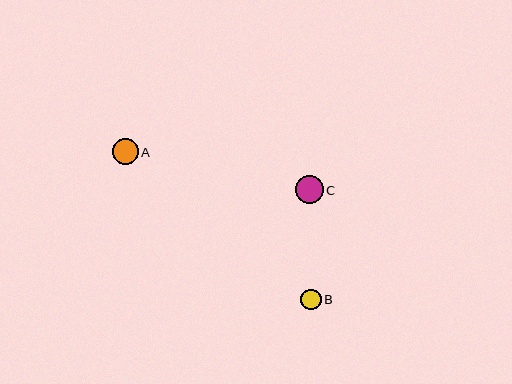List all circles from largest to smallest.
From largest to smallest: C, A, B.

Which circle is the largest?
Circle C is the largest with a size of approximately 28 pixels.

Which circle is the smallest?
Circle B is the smallest with a size of approximately 20 pixels.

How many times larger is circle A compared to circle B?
Circle A is approximately 1.3 times the size of circle B.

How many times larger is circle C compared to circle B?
Circle C is approximately 1.4 times the size of circle B.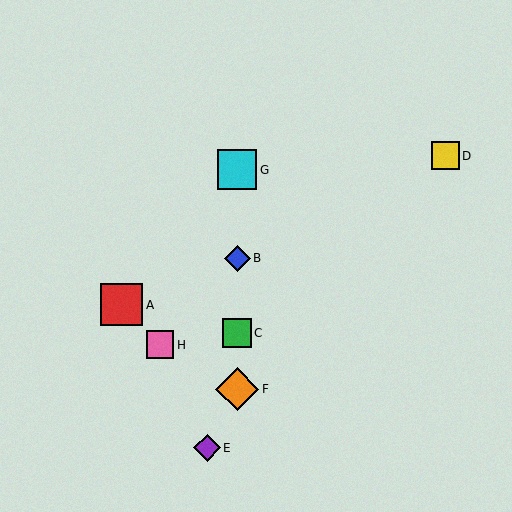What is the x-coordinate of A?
Object A is at x≈122.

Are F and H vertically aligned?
No, F is at x≈237 and H is at x≈160.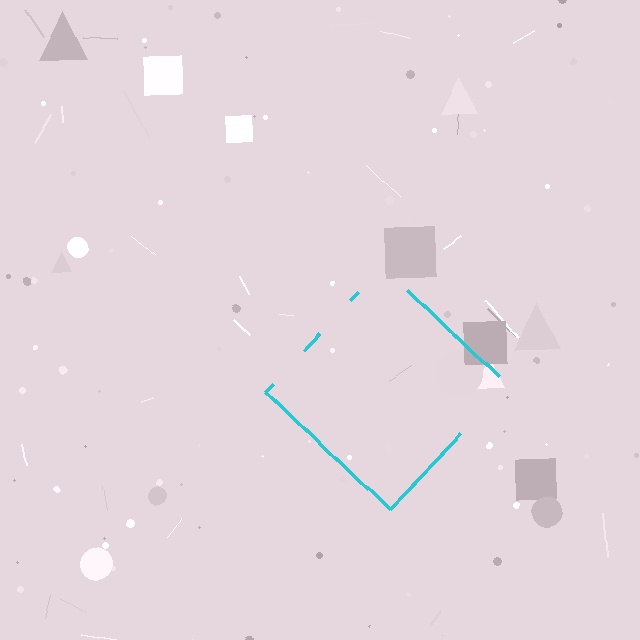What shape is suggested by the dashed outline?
The dashed outline suggests a diamond.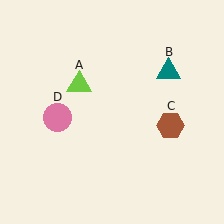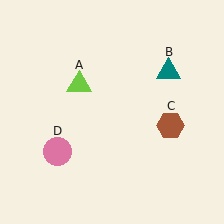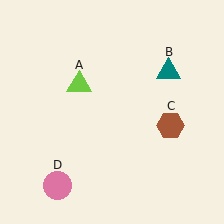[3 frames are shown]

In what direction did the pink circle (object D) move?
The pink circle (object D) moved down.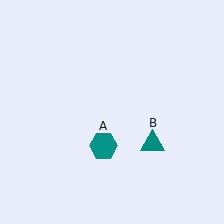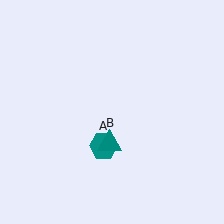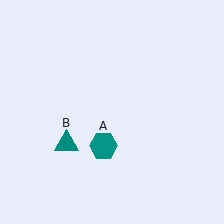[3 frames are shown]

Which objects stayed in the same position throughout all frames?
Teal hexagon (object A) remained stationary.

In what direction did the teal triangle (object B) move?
The teal triangle (object B) moved left.